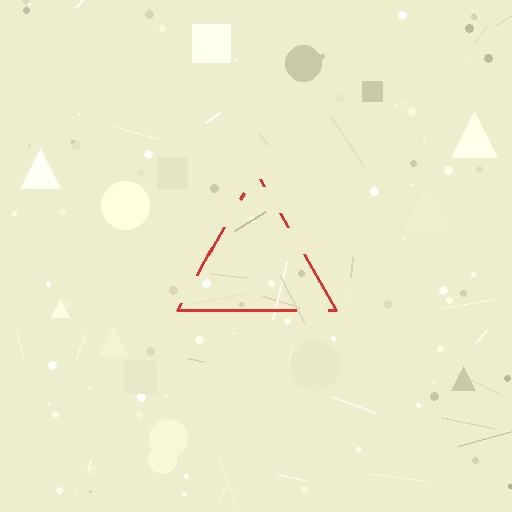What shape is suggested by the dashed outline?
The dashed outline suggests a triangle.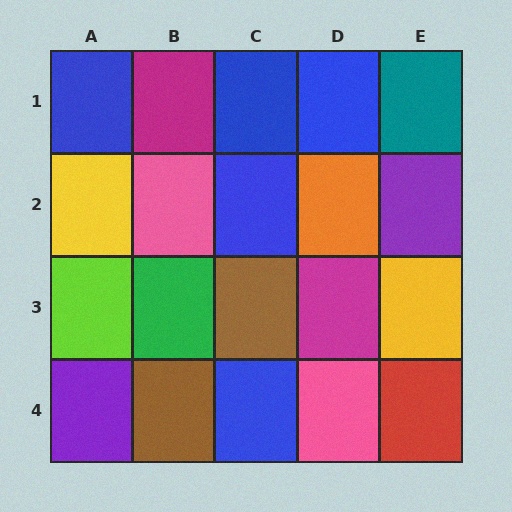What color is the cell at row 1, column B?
Magenta.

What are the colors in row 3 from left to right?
Lime, green, brown, magenta, yellow.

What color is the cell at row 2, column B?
Pink.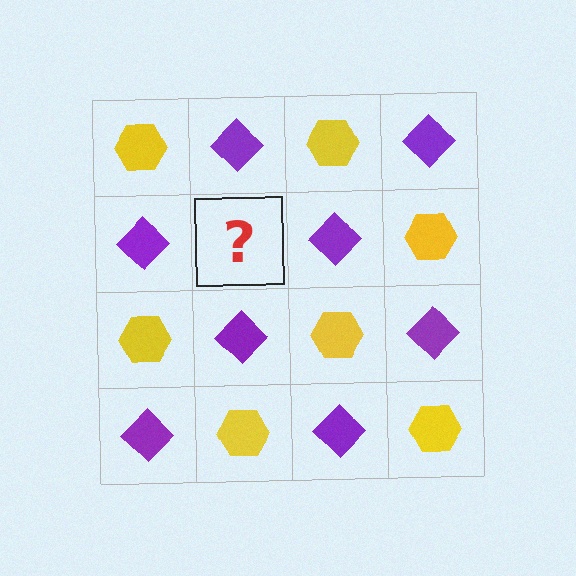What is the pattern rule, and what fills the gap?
The rule is that it alternates yellow hexagon and purple diamond in a checkerboard pattern. The gap should be filled with a yellow hexagon.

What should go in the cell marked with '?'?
The missing cell should contain a yellow hexagon.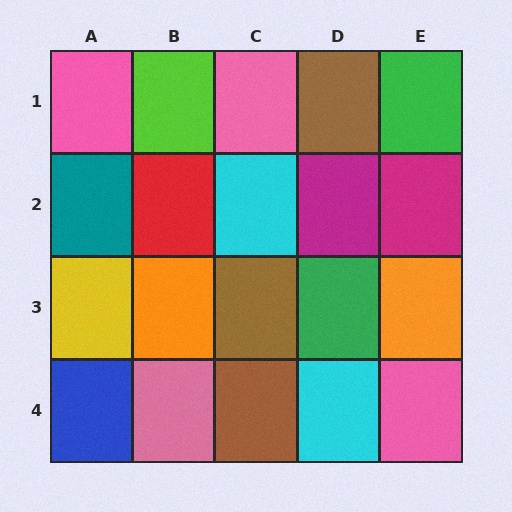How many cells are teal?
1 cell is teal.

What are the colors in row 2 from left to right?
Teal, red, cyan, magenta, magenta.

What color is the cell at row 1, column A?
Pink.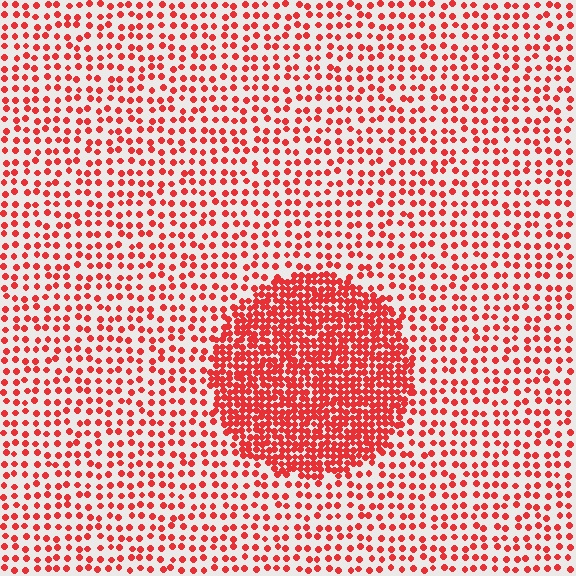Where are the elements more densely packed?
The elements are more densely packed inside the circle boundary.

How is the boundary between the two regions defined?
The boundary is defined by a change in element density (approximately 2.6x ratio). All elements are the same color, size, and shape.